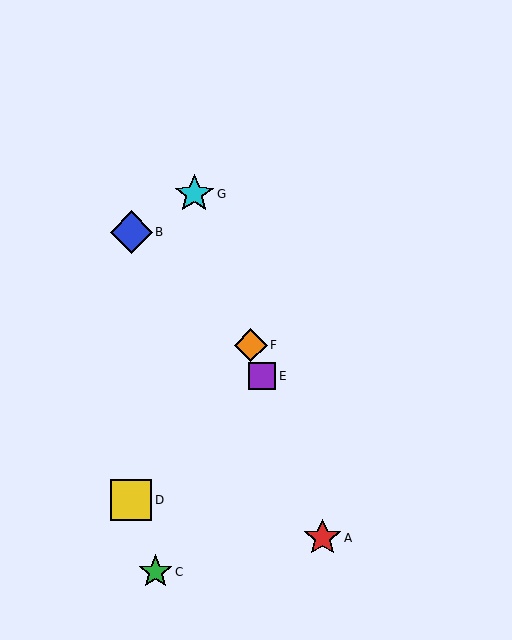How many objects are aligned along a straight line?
4 objects (A, E, F, G) are aligned along a straight line.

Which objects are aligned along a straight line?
Objects A, E, F, G are aligned along a straight line.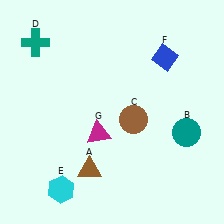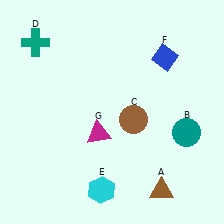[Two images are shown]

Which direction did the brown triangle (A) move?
The brown triangle (A) moved right.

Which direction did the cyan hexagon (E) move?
The cyan hexagon (E) moved right.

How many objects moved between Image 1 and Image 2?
2 objects moved between the two images.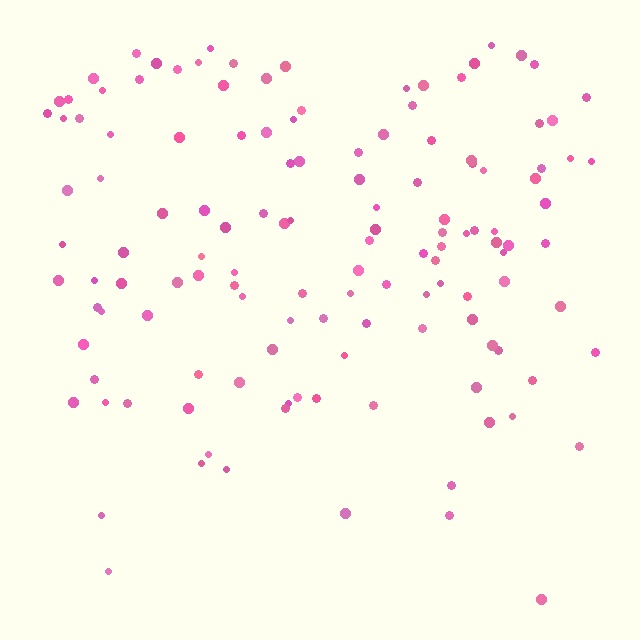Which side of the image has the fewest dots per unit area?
The bottom.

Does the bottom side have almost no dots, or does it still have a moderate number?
Still a moderate number, just noticeably fewer than the top.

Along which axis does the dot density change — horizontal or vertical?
Vertical.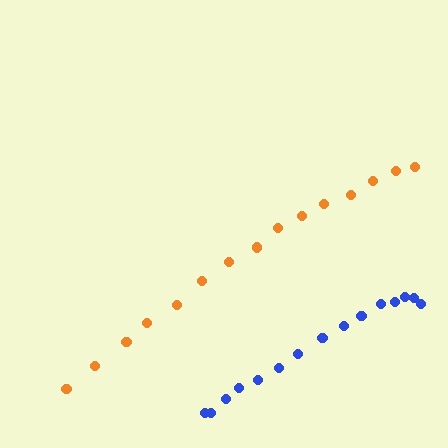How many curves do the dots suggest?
There are 2 distinct paths.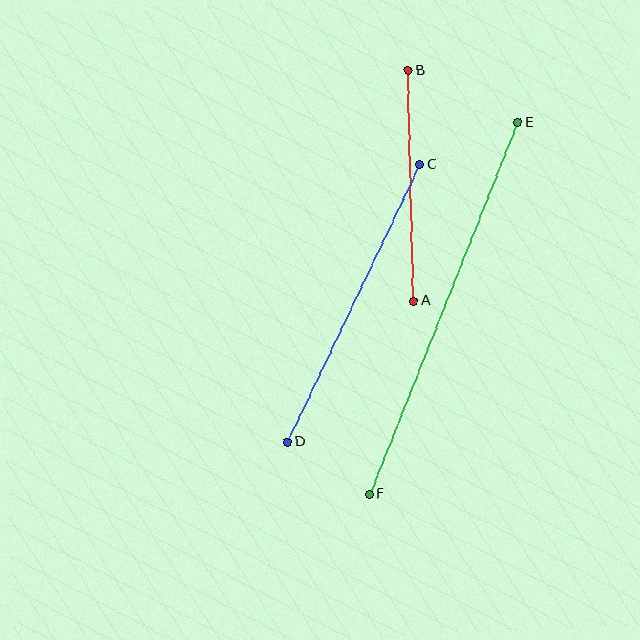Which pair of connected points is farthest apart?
Points E and F are farthest apart.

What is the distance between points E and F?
The distance is approximately 400 pixels.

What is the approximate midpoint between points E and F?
The midpoint is at approximately (444, 308) pixels.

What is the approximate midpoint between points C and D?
The midpoint is at approximately (353, 303) pixels.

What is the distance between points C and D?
The distance is approximately 307 pixels.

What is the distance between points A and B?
The distance is approximately 230 pixels.